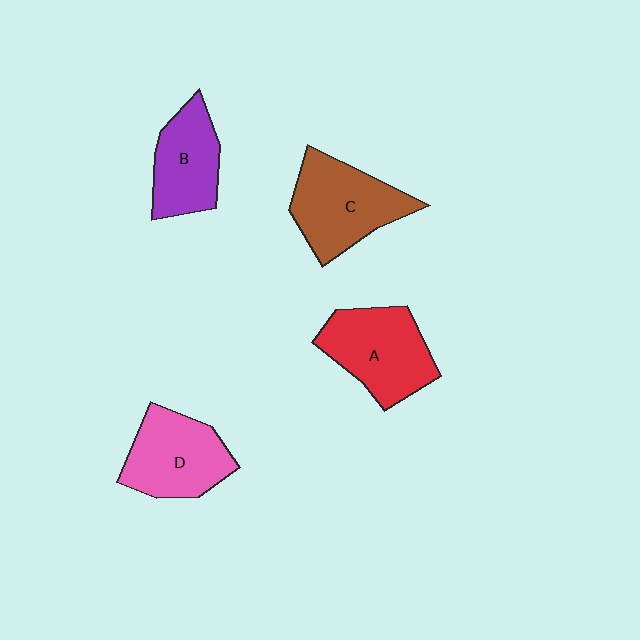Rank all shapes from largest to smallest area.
From largest to smallest: C (brown), A (red), D (pink), B (purple).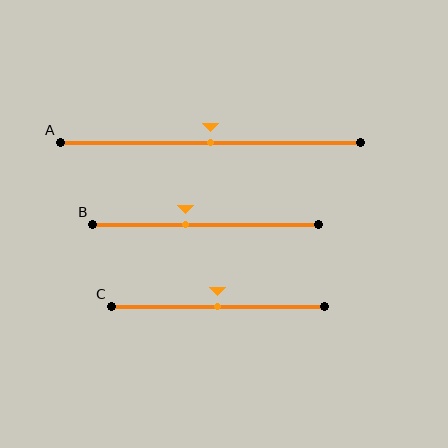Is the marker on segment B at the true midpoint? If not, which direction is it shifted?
No, the marker on segment B is shifted to the left by about 9% of the segment length.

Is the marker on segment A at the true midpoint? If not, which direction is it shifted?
Yes, the marker on segment A is at the true midpoint.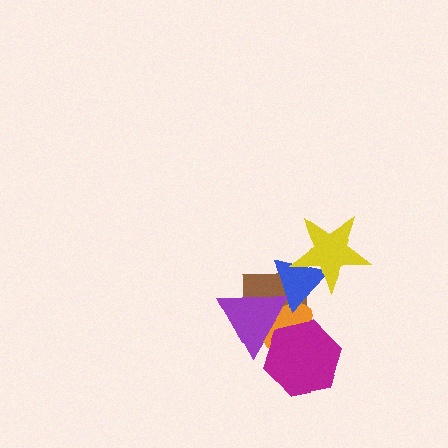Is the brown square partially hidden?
Yes, it is partially covered by another shape.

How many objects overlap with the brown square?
4 objects overlap with the brown square.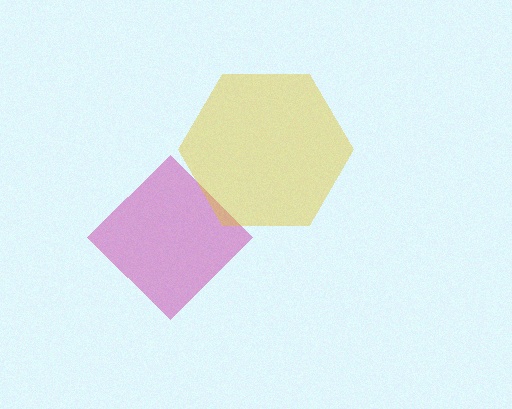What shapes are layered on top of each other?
The layered shapes are: a magenta diamond, a yellow hexagon.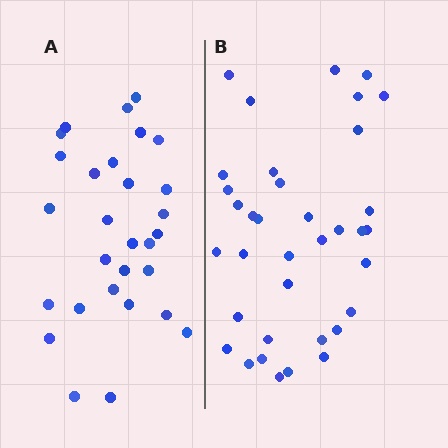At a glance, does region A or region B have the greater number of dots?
Region B (the right region) has more dots.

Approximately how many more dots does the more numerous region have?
Region B has roughly 8 or so more dots than region A.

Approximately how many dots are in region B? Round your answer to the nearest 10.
About 40 dots. (The exact count is 36, which rounds to 40.)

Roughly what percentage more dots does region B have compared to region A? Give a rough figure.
About 25% more.